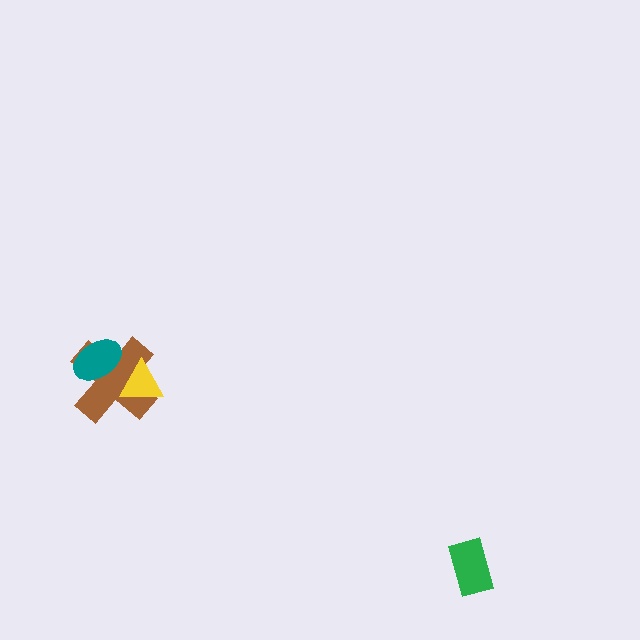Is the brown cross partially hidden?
Yes, it is partially covered by another shape.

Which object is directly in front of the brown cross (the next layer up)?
The yellow triangle is directly in front of the brown cross.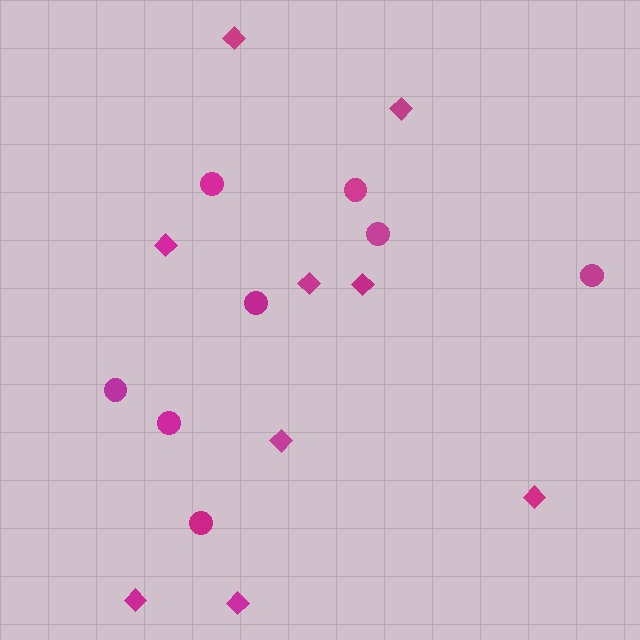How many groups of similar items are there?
There are 2 groups: one group of diamonds (9) and one group of circles (8).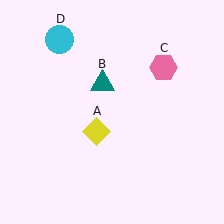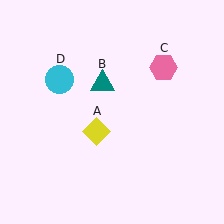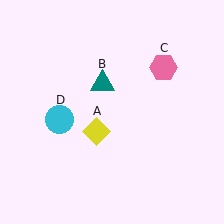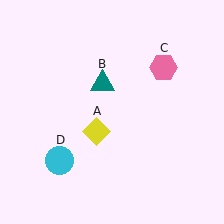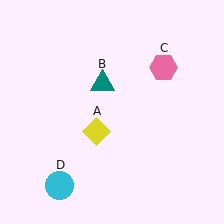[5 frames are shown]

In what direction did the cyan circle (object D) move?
The cyan circle (object D) moved down.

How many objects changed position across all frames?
1 object changed position: cyan circle (object D).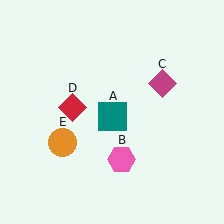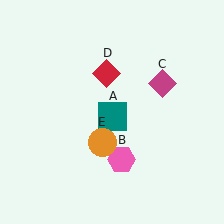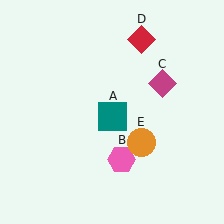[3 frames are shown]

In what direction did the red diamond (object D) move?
The red diamond (object D) moved up and to the right.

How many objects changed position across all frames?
2 objects changed position: red diamond (object D), orange circle (object E).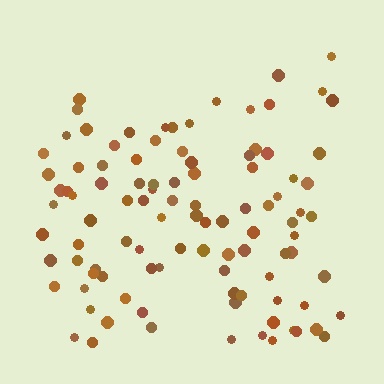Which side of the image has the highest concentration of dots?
The bottom.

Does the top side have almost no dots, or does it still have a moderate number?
Still a moderate number, just noticeably fewer than the bottom.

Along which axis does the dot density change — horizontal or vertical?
Vertical.